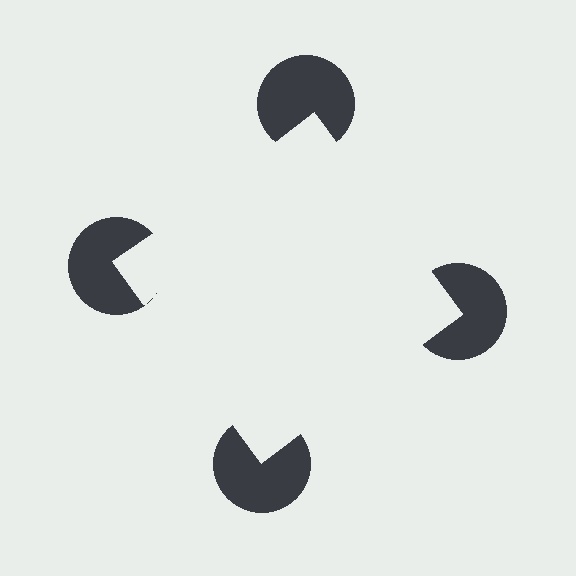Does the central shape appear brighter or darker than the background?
It typically appears slightly brighter than the background, even though no actual brightness change is drawn.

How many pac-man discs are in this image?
There are 4 — one at each vertex of the illusory square.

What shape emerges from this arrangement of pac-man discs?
An illusory square — its edges are inferred from the aligned wedge cuts in the pac-man discs, not physically drawn.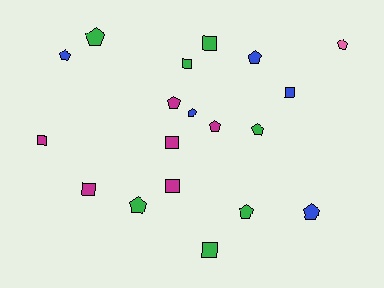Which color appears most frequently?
Green, with 7 objects.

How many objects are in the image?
There are 19 objects.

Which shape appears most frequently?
Pentagon, with 11 objects.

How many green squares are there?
There are 3 green squares.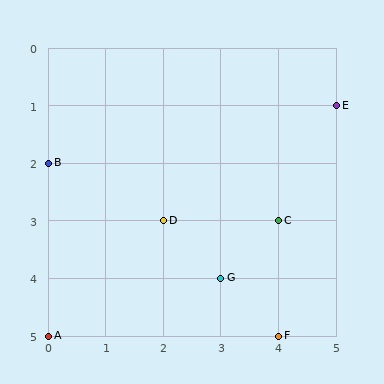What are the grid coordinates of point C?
Point C is at grid coordinates (4, 3).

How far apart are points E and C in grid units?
Points E and C are 1 column and 2 rows apart (about 2.2 grid units diagonally).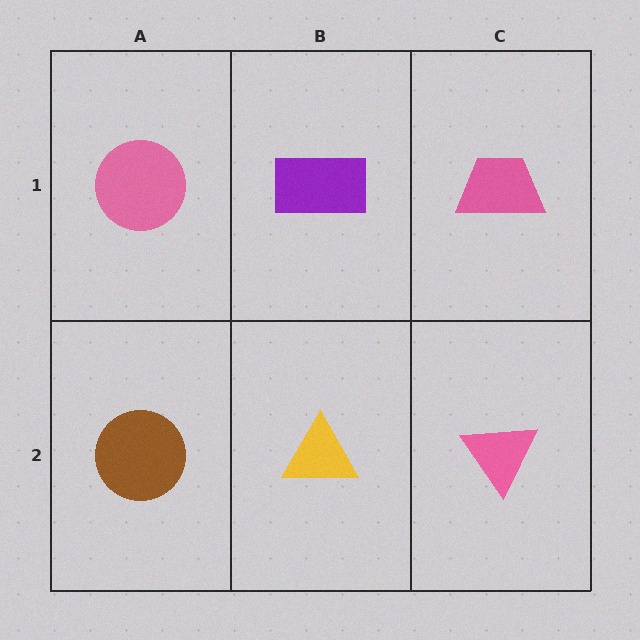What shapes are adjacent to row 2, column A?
A pink circle (row 1, column A), a yellow triangle (row 2, column B).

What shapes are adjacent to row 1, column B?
A yellow triangle (row 2, column B), a pink circle (row 1, column A), a pink trapezoid (row 1, column C).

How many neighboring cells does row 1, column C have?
2.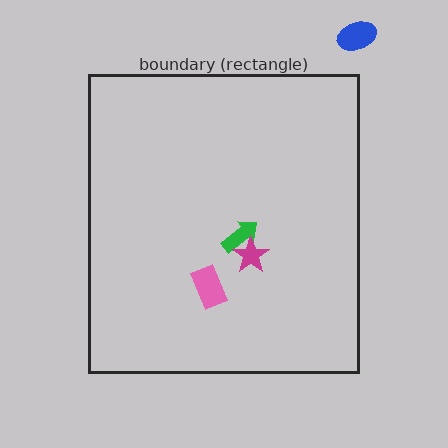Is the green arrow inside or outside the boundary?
Inside.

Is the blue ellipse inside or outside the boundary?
Outside.